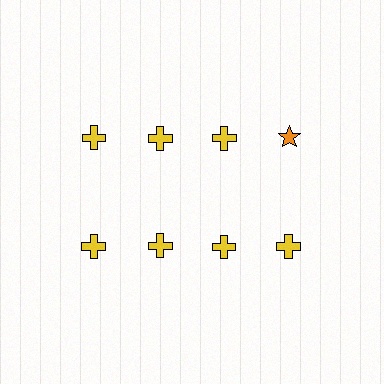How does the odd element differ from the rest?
It differs in both color (orange instead of yellow) and shape (star instead of cross).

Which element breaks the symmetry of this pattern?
The orange star in the top row, second from right column breaks the symmetry. All other shapes are yellow crosses.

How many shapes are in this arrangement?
There are 8 shapes arranged in a grid pattern.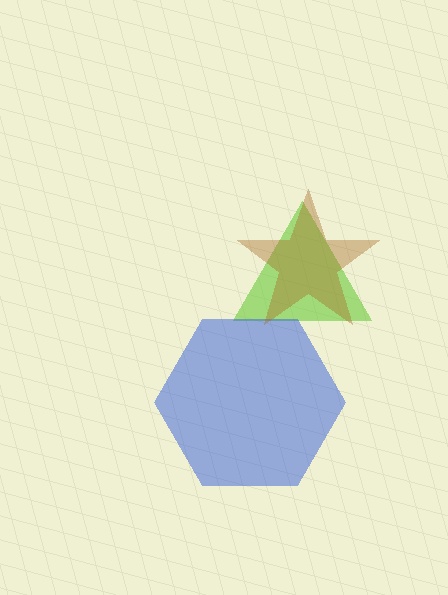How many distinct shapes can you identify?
There are 3 distinct shapes: a lime triangle, a blue hexagon, a brown star.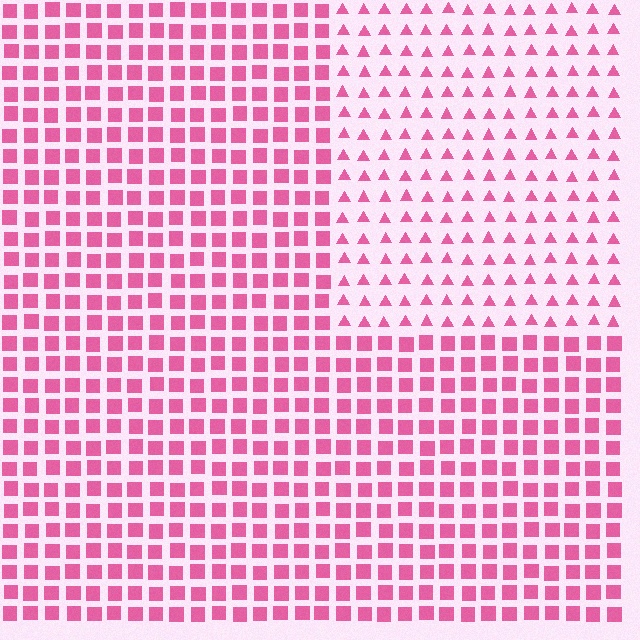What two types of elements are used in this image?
The image uses triangles inside the rectangle region and squares outside it.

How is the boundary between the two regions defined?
The boundary is defined by a change in element shape: triangles inside vs. squares outside. All elements share the same color and spacing.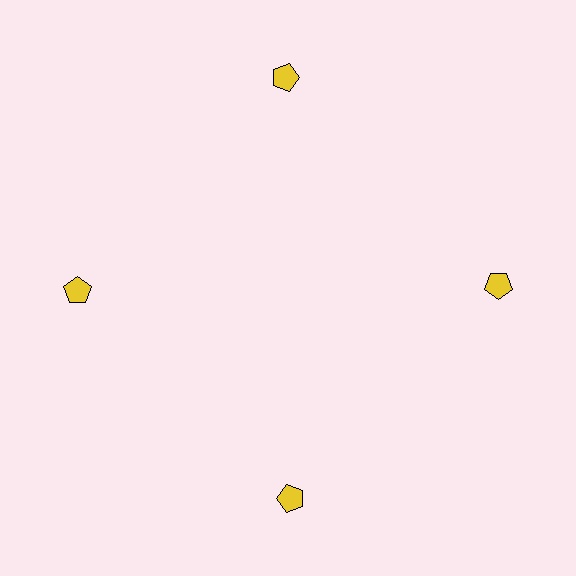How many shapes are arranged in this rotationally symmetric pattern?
There are 4 shapes, arranged in 4 groups of 1.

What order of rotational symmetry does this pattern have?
This pattern has 4-fold rotational symmetry.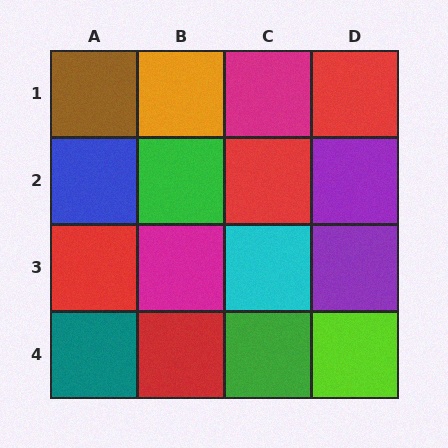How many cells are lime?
1 cell is lime.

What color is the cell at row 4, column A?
Teal.